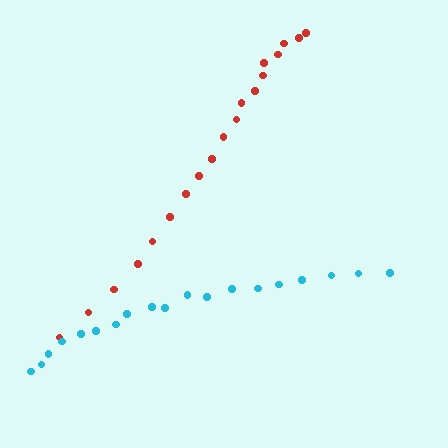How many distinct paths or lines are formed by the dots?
There are 2 distinct paths.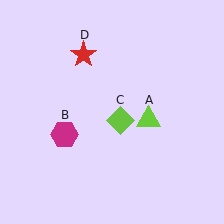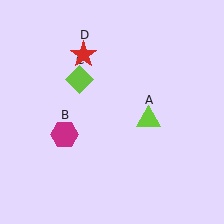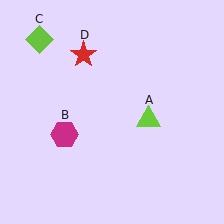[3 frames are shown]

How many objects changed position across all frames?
1 object changed position: lime diamond (object C).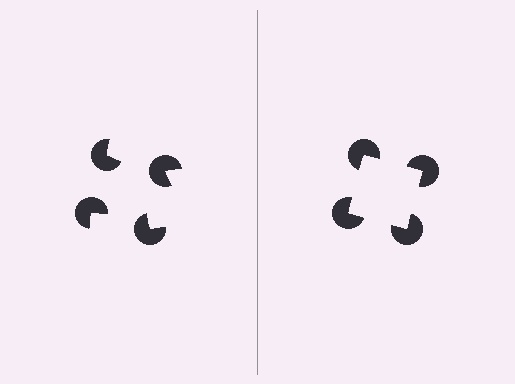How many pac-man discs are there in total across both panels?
8 — 4 on each side.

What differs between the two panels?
The pac-man discs are positioned identically on both sides; only the wedge orientations differ. On the right they align to a square; on the left they are misaligned.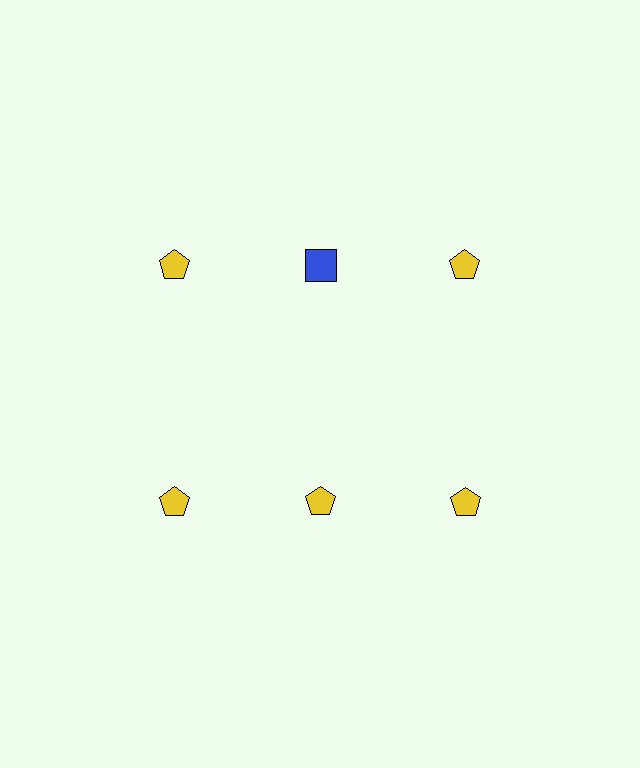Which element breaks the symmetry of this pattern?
The blue square in the top row, second from left column breaks the symmetry. All other shapes are yellow pentagons.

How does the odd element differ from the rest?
It differs in both color (blue instead of yellow) and shape (square instead of pentagon).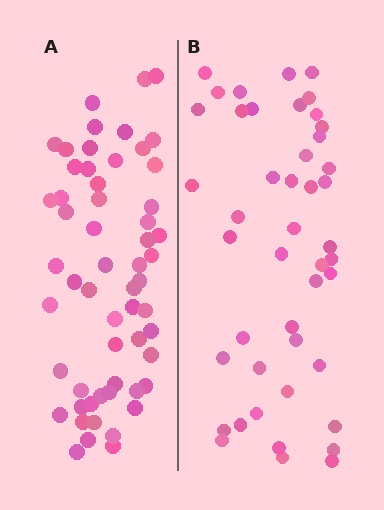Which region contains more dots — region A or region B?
Region A (the left region) has more dots.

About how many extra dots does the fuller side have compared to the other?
Region A has roughly 12 or so more dots than region B.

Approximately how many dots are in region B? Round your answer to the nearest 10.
About 40 dots. (The exact count is 45, which rounds to 40.)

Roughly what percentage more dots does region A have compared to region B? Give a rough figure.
About 25% more.